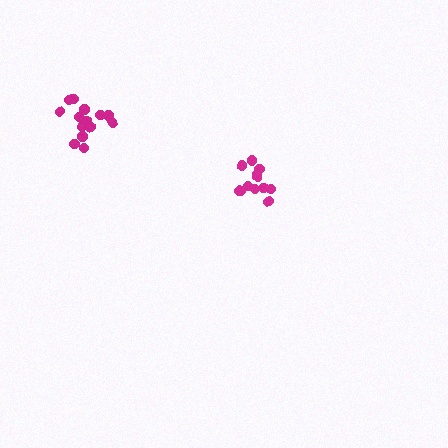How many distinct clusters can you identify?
There are 2 distinct clusters.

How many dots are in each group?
Group 1: 12 dots, Group 2: 16 dots (28 total).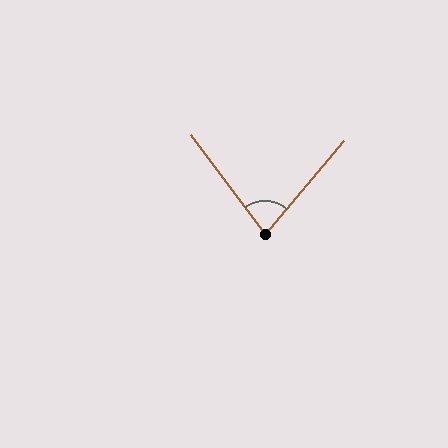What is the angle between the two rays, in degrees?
Approximately 76 degrees.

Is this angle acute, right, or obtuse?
It is acute.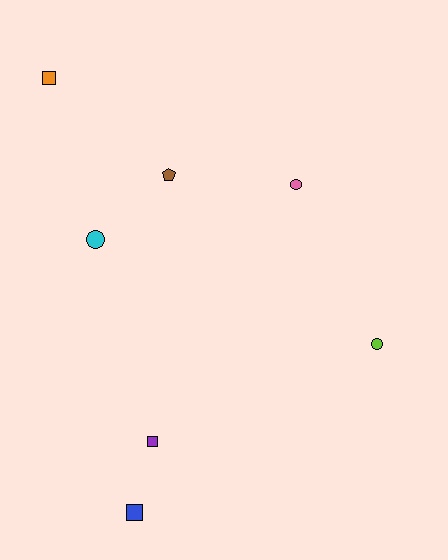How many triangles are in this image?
There are no triangles.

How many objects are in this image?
There are 7 objects.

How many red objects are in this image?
There are no red objects.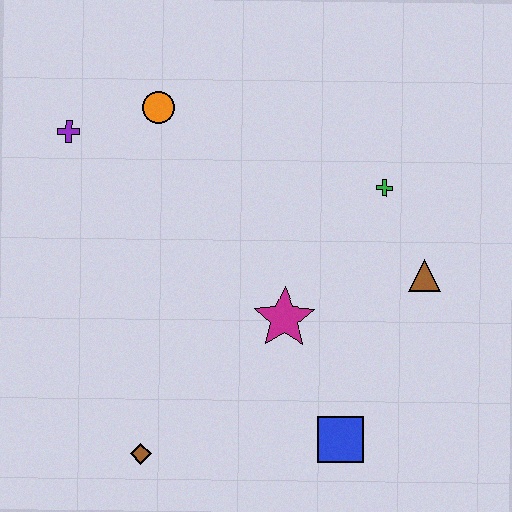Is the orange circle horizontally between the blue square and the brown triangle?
No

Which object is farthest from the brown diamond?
The green cross is farthest from the brown diamond.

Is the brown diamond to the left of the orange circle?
Yes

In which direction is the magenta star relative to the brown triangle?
The magenta star is to the left of the brown triangle.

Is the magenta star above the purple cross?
No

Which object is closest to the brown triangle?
The green cross is closest to the brown triangle.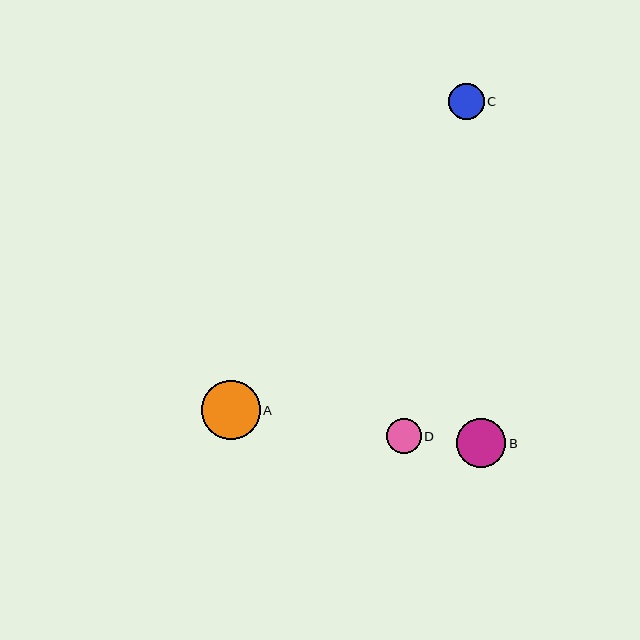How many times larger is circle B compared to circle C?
Circle B is approximately 1.4 times the size of circle C.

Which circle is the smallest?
Circle D is the smallest with a size of approximately 35 pixels.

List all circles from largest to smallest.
From largest to smallest: A, B, C, D.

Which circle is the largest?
Circle A is the largest with a size of approximately 59 pixels.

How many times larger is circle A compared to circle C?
Circle A is approximately 1.7 times the size of circle C.